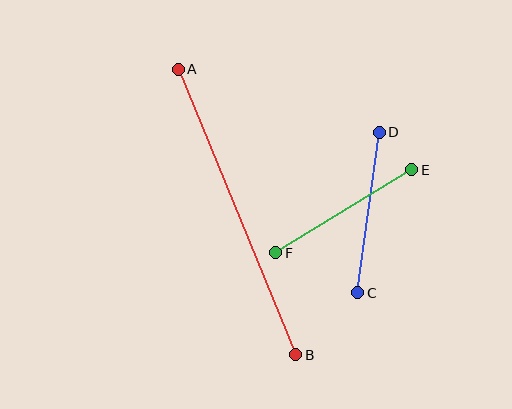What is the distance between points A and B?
The distance is approximately 309 pixels.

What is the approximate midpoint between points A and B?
The midpoint is at approximately (237, 212) pixels.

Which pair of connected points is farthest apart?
Points A and B are farthest apart.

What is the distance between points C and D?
The distance is approximately 162 pixels.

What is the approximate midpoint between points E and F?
The midpoint is at approximately (344, 211) pixels.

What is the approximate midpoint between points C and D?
The midpoint is at approximately (368, 213) pixels.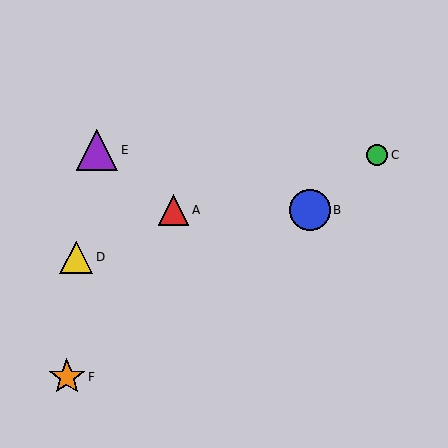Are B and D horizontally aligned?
No, B is at y≈210 and D is at y≈257.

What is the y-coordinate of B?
Object B is at y≈210.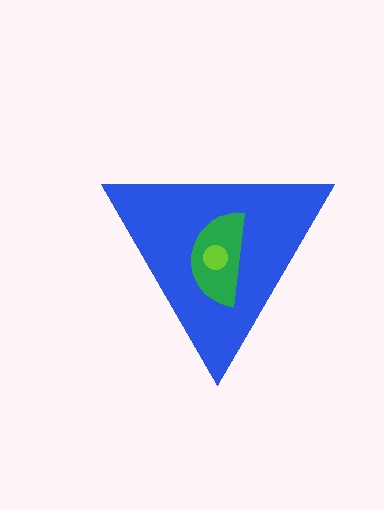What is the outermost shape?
The blue triangle.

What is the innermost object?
The lime circle.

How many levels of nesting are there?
3.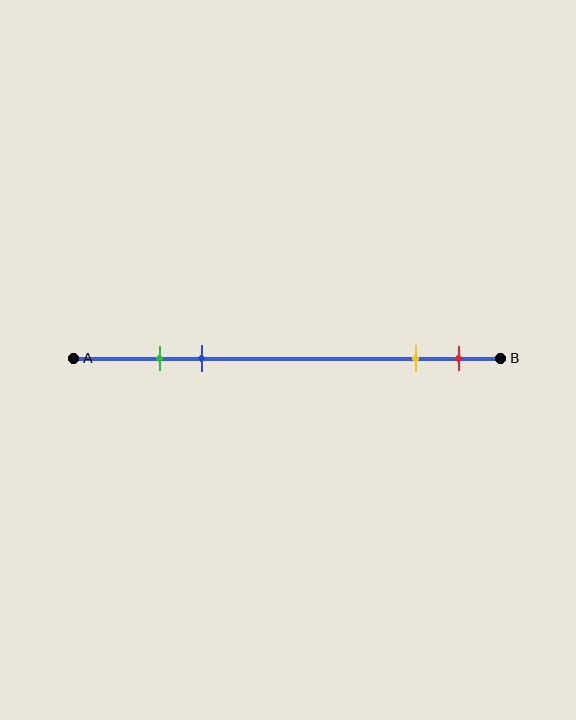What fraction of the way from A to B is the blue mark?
The blue mark is approximately 30% (0.3) of the way from A to B.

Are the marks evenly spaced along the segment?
No, the marks are not evenly spaced.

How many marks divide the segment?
There are 4 marks dividing the segment.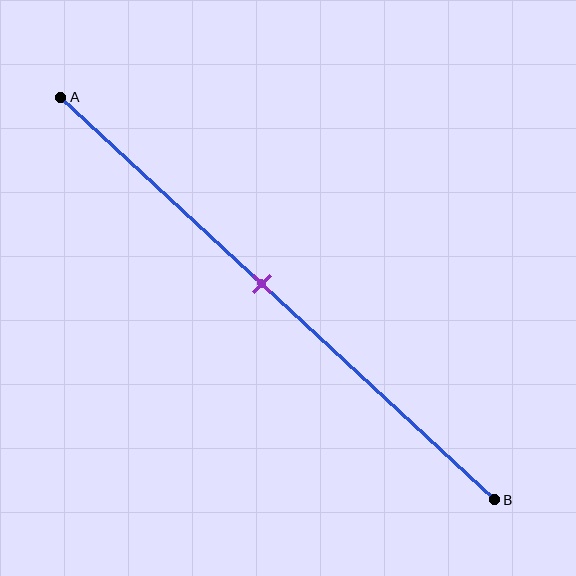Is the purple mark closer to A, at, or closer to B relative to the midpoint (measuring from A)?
The purple mark is closer to point A than the midpoint of segment AB.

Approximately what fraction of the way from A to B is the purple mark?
The purple mark is approximately 45% of the way from A to B.